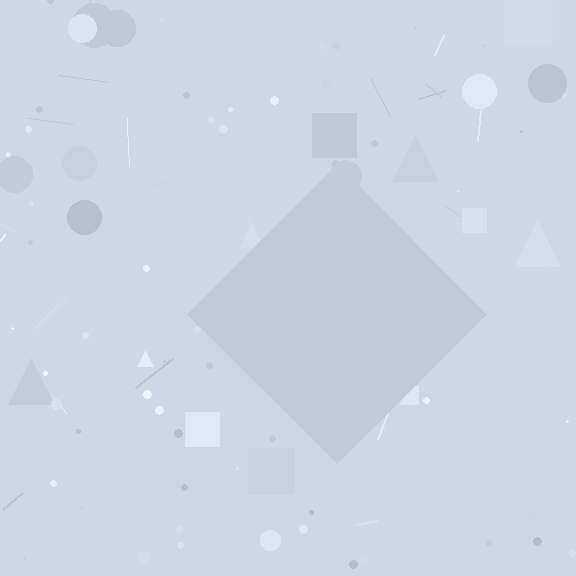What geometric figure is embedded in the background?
A diamond is embedded in the background.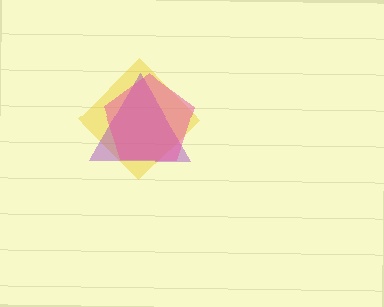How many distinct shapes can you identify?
There are 3 distinct shapes: a yellow diamond, a purple triangle, a pink pentagon.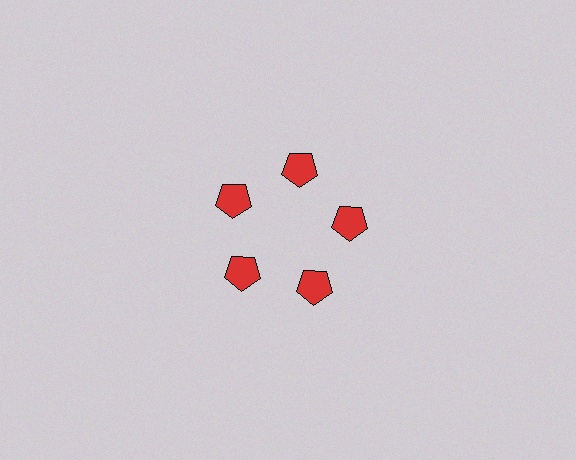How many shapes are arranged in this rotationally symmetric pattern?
There are 5 shapes, arranged in 5 groups of 1.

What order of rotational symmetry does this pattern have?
This pattern has 5-fold rotational symmetry.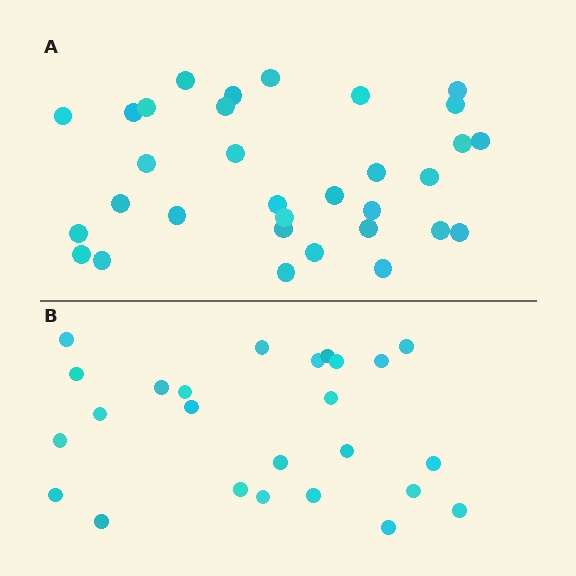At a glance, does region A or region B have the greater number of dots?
Region A (the top region) has more dots.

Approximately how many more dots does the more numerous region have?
Region A has roughly 8 or so more dots than region B.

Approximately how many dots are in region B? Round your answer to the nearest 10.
About 20 dots. (The exact count is 25, which rounds to 20.)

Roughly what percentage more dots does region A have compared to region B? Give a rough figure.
About 30% more.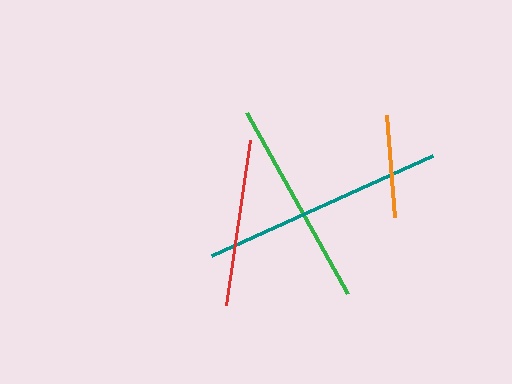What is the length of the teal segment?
The teal segment is approximately 243 pixels long.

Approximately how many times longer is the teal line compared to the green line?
The teal line is approximately 1.2 times the length of the green line.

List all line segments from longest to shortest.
From longest to shortest: teal, green, red, orange.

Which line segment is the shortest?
The orange line is the shortest at approximately 102 pixels.